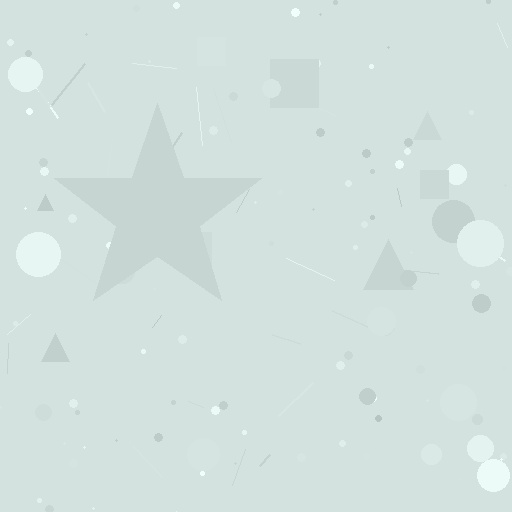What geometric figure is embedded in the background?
A star is embedded in the background.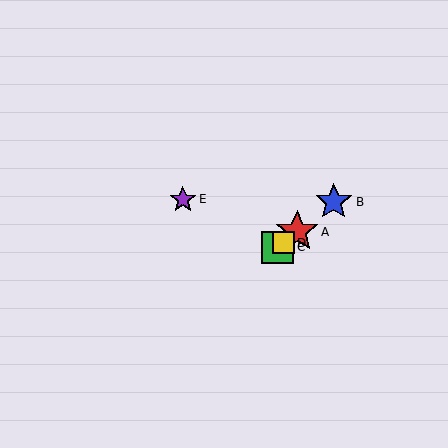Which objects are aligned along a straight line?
Objects A, B, C, D are aligned along a straight line.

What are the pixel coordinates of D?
Object D is at (283, 243).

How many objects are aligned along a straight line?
4 objects (A, B, C, D) are aligned along a straight line.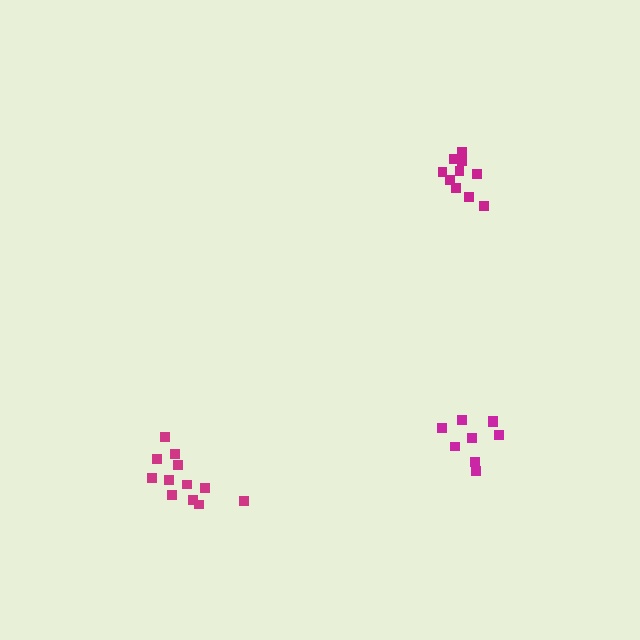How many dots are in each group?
Group 1: 10 dots, Group 2: 9 dots, Group 3: 12 dots (31 total).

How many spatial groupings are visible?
There are 3 spatial groupings.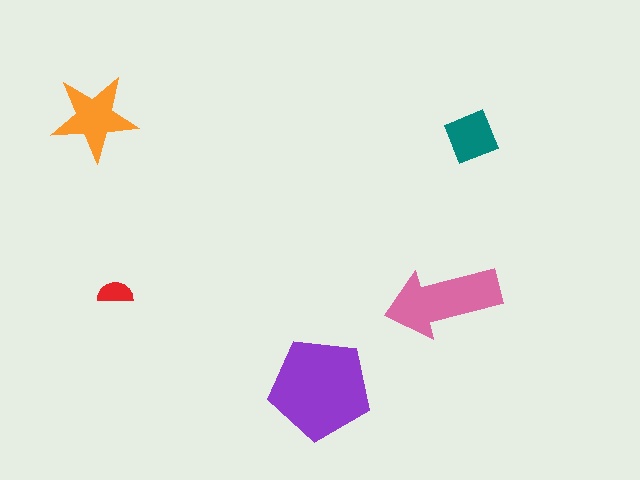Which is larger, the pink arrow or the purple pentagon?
The purple pentagon.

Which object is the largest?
The purple pentagon.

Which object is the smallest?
The red semicircle.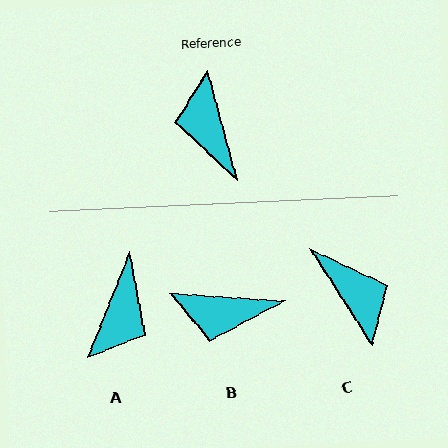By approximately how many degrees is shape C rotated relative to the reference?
Approximately 162 degrees clockwise.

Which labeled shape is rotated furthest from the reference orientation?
C, about 162 degrees away.